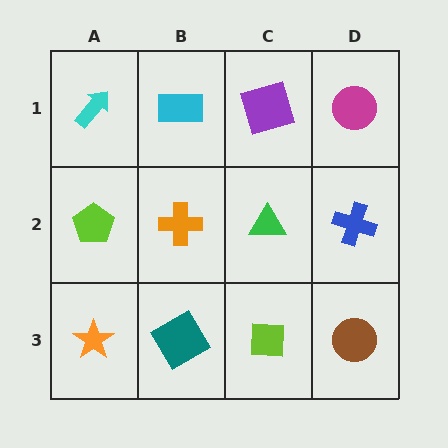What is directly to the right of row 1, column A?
A cyan rectangle.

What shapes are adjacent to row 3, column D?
A blue cross (row 2, column D), a lime square (row 3, column C).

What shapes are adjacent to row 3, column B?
An orange cross (row 2, column B), an orange star (row 3, column A), a lime square (row 3, column C).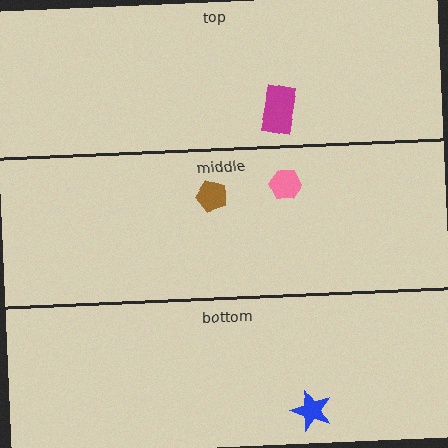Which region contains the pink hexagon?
The middle region.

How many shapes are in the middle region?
2.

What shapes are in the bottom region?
The blue star.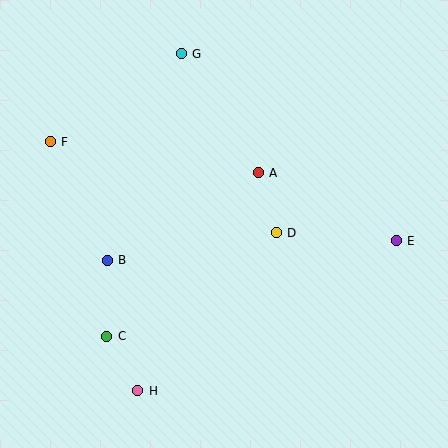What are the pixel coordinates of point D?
Point D is at (276, 233).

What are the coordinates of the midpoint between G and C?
The midpoint between G and C is at (144, 195).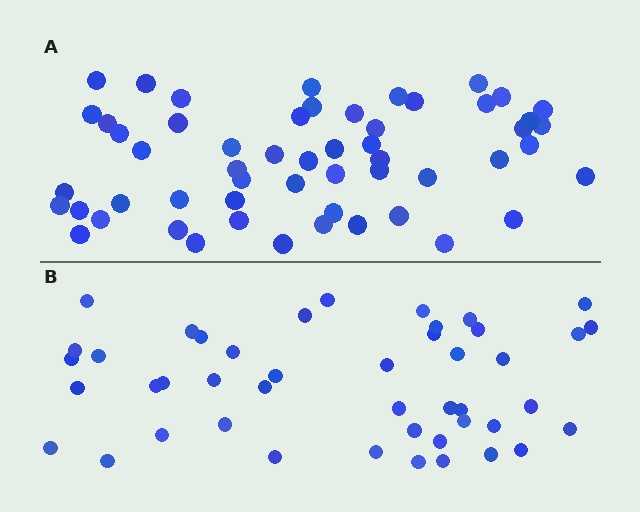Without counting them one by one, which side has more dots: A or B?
Region A (the top region) has more dots.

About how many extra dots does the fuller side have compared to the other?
Region A has roughly 10 or so more dots than region B.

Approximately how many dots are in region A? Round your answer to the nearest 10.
About 60 dots. (The exact count is 55, which rounds to 60.)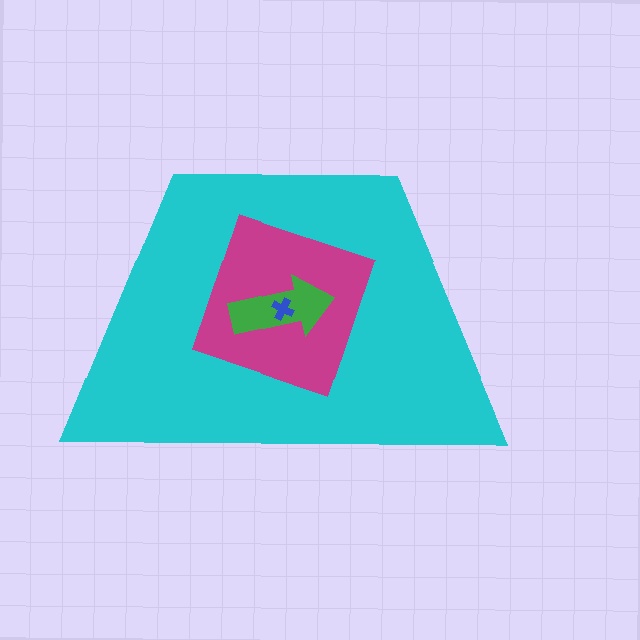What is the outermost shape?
The cyan trapezoid.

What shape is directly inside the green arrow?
The blue cross.